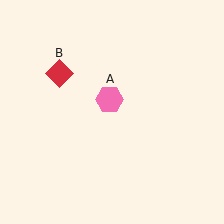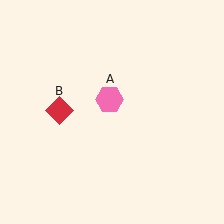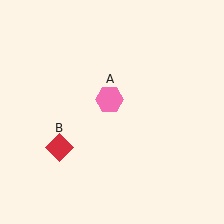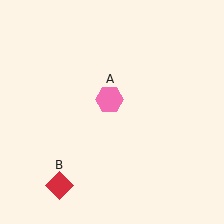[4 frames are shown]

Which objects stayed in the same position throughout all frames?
Pink hexagon (object A) remained stationary.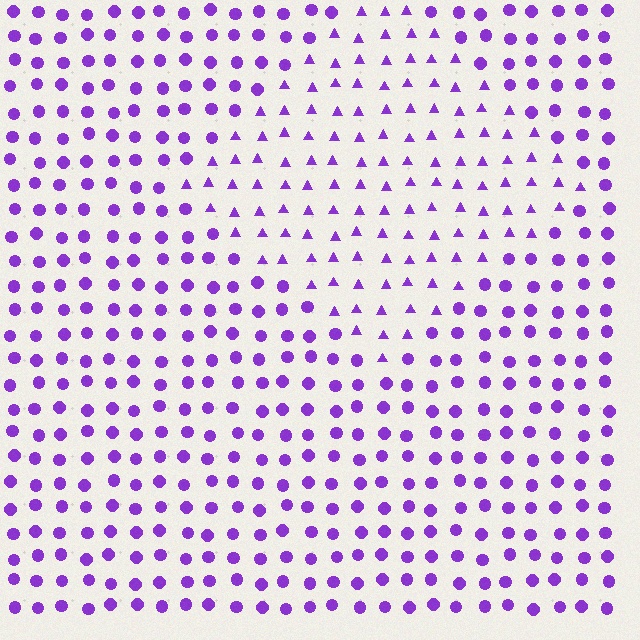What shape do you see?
I see a diamond.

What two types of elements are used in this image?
The image uses triangles inside the diamond region and circles outside it.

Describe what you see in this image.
The image is filled with small purple elements arranged in a uniform grid. A diamond-shaped region contains triangles, while the surrounding area contains circles. The boundary is defined purely by the change in element shape.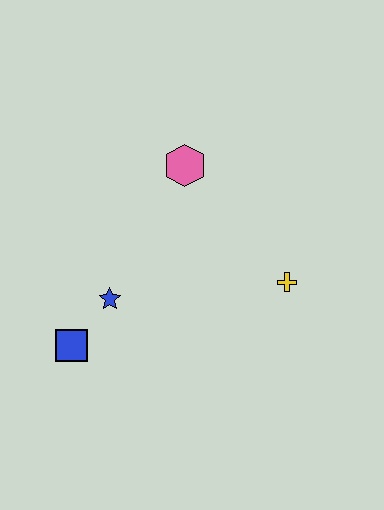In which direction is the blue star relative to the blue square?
The blue star is above the blue square.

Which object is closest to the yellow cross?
The pink hexagon is closest to the yellow cross.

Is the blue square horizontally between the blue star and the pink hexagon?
No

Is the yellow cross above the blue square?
Yes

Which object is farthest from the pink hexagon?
The blue square is farthest from the pink hexagon.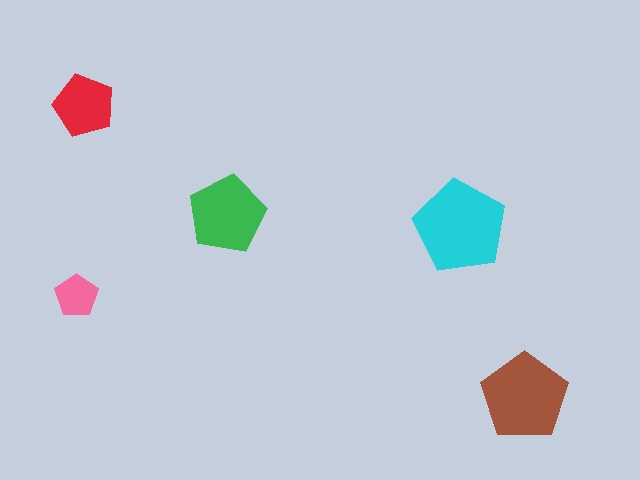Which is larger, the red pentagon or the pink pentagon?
The red one.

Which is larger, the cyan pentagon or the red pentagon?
The cyan one.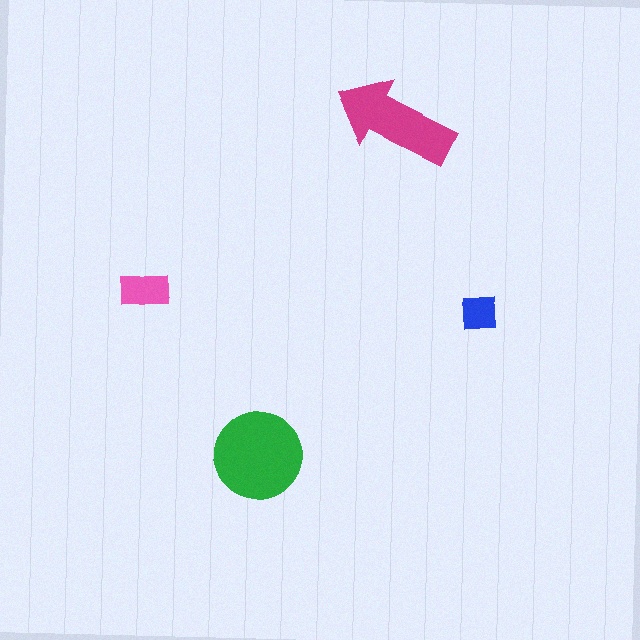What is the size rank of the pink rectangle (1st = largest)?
3rd.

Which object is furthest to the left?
The pink rectangle is leftmost.